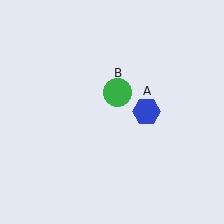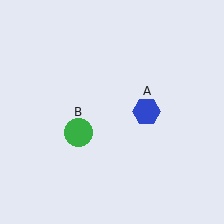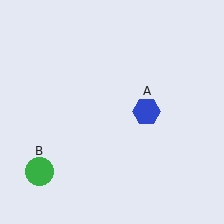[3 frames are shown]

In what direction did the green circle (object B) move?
The green circle (object B) moved down and to the left.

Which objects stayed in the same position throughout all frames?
Blue hexagon (object A) remained stationary.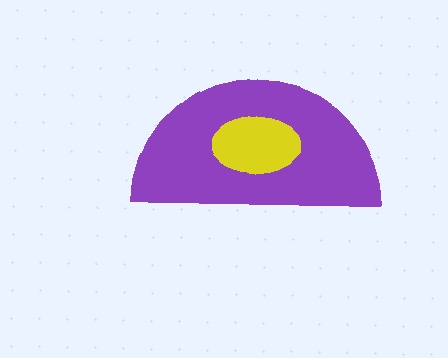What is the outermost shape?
The purple semicircle.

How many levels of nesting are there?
2.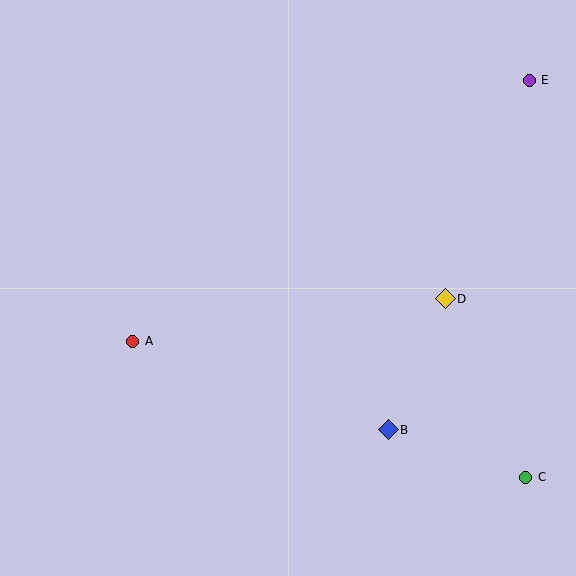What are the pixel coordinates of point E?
Point E is at (529, 80).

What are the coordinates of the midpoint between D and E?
The midpoint between D and E is at (487, 190).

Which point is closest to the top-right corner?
Point E is closest to the top-right corner.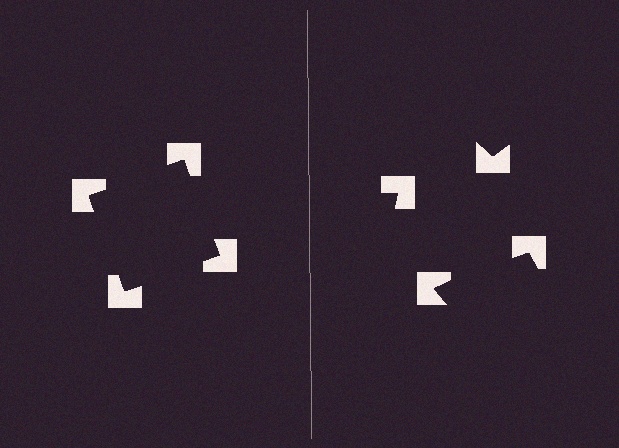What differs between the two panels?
The notched squares are positioned identically on both sides; only the wedge orientations differ. On the left they align to a square; on the right they are misaligned.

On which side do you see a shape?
An illusory square appears on the left side. On the right side the wedge cuts are rotated, so no coherent shape forms.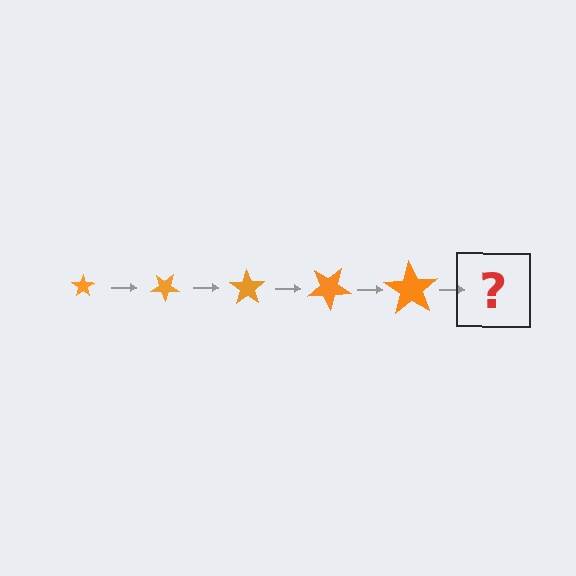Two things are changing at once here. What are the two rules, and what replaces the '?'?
The two rules are that the star grows larger each step and it rotates 35 degrees each step. The '?' should be a star, larger than the previous one and rotated 175 degrees from the start.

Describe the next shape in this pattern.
It should be a star, larger than the previous one and rotated 175 degrees from the start.